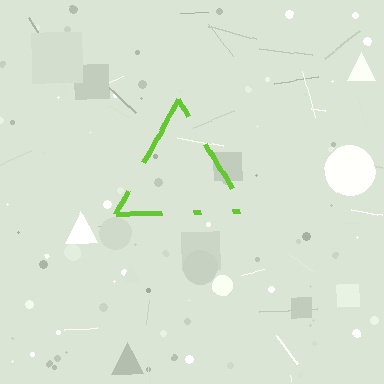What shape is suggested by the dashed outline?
The dashed outline suggests a triangle.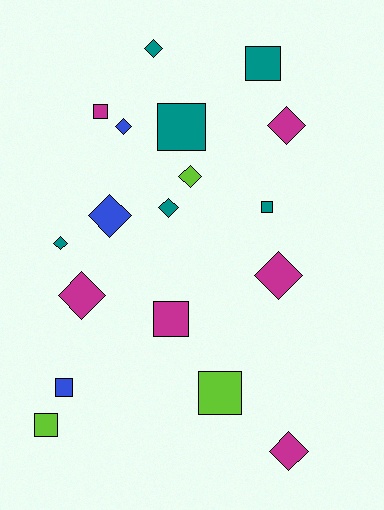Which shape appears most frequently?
Diamond, with 10 objects.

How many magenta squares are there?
There are 2 magenta squares.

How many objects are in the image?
There are 18 objects.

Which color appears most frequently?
Magenta, with 6 objects.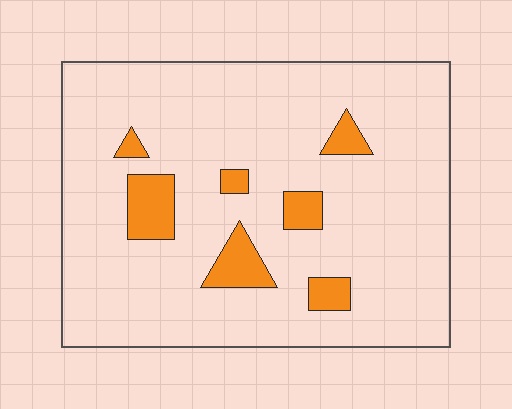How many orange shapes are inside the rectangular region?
7.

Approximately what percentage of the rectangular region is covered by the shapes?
Approximately 10%.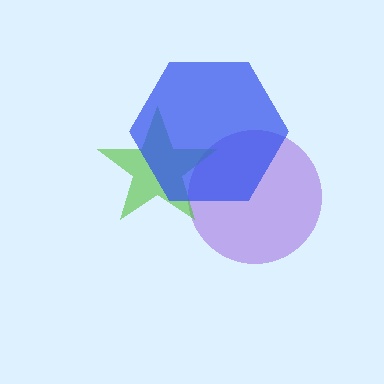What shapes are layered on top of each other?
The layered shapes are: a purple circle, a lime star, a blue hexagon.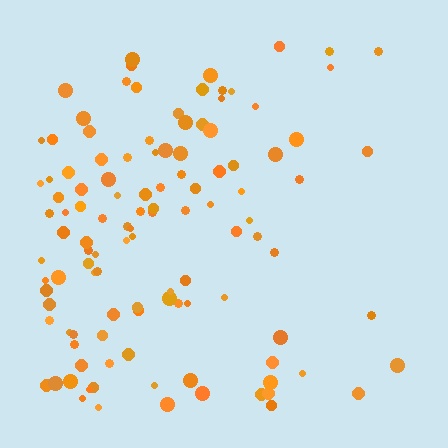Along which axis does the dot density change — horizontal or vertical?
Horizontal.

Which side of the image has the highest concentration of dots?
The left.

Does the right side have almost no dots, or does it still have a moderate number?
Still a moderate number, just noticeably fewer than the left.